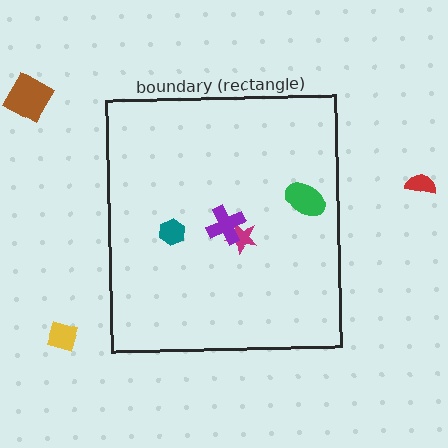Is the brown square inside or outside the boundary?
Outside.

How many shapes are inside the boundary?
4 inside, 3 outside.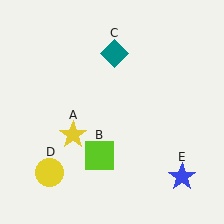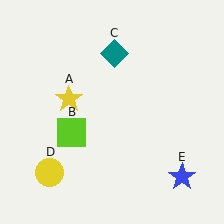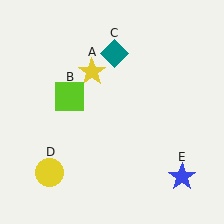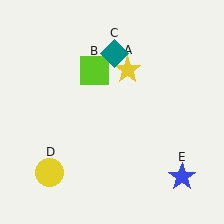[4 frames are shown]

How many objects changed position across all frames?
2 objects changed position: yellow star (object A), lime square (object B).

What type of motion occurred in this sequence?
The yellow star (object A), lime square (object B) rotated clockwise around the center of the scene.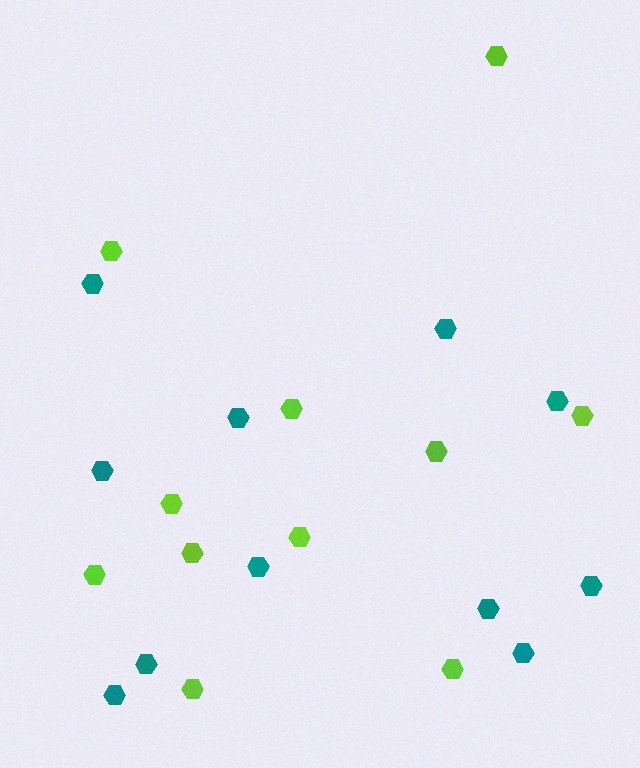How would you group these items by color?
There are 2 groups: one group of lime hexagons (11) and one group of teal hexagons (11).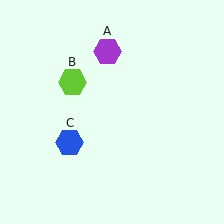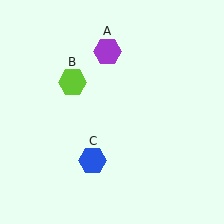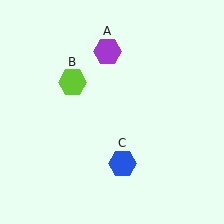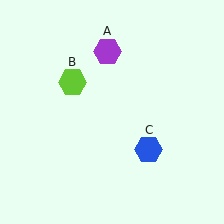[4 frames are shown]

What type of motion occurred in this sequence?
The blue hexagon (object C) rotated counterclockwise around the center of the scene.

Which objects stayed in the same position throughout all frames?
Purple hexagon (object A) and lime hexagon (object B) remained stationary.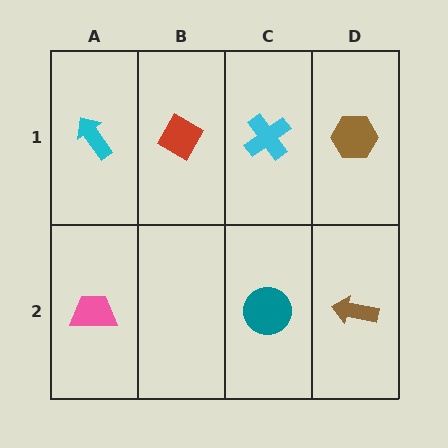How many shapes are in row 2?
3 shapes.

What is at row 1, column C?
A cyan cross.